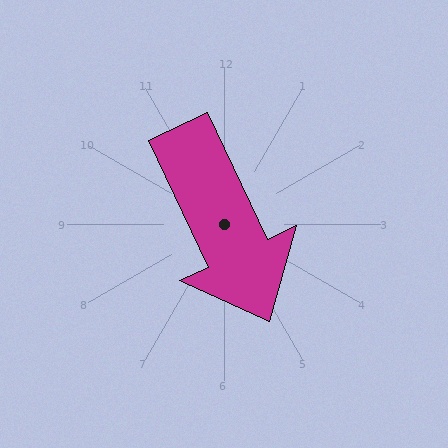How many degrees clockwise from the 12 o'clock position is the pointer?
Approximately 155 degrees.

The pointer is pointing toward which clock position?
Roughly 5 o'clock.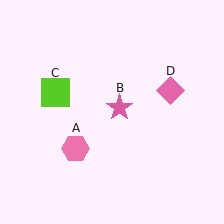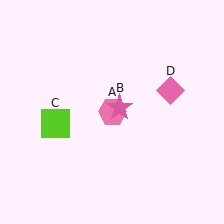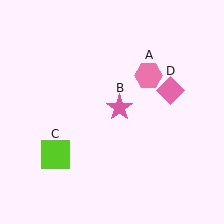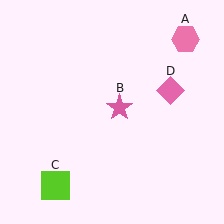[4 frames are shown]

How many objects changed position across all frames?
2 objects changed position: pink hexagon (object A), lime square (object C).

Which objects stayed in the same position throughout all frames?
Pink star (object B) and pink diamond (object D) remained stationary.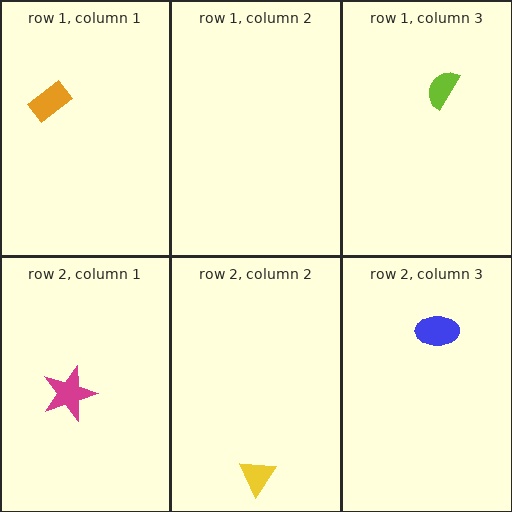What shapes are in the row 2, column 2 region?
The yellow triangle.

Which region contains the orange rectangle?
The row 1, column 1 region.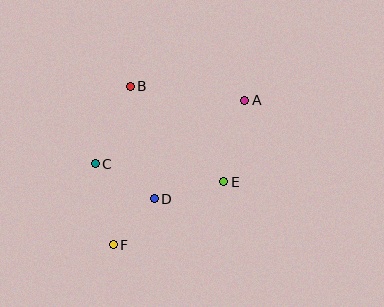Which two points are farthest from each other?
Points A and F are farthest from each other.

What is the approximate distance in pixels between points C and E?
The distance between C and E is approximately 130 pixels.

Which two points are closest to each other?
Points D and F are closest to each other.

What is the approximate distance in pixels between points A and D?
The distance between A and D is approximately 134 pixels.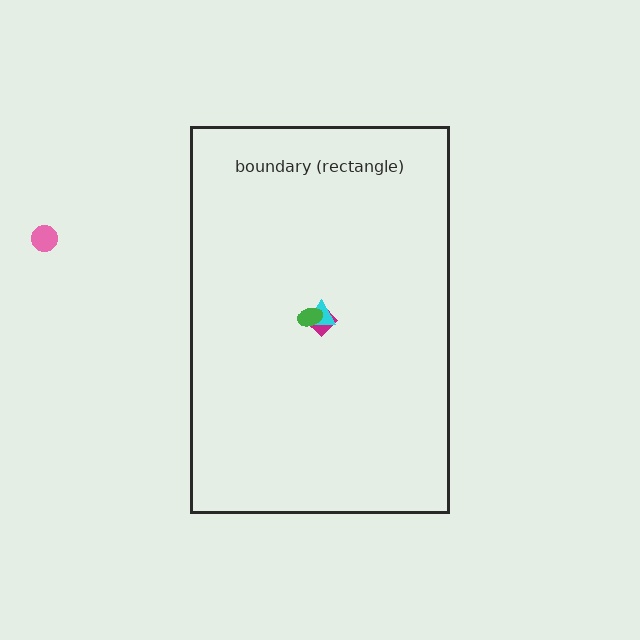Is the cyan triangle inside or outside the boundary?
Inside.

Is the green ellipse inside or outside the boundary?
Inside.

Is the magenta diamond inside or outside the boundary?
Inside.